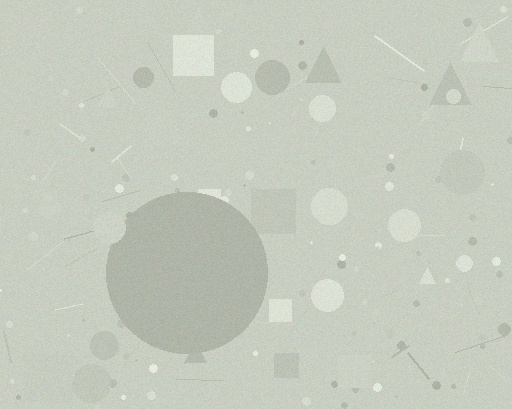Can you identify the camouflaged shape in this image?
The camouflaged shape is a circle.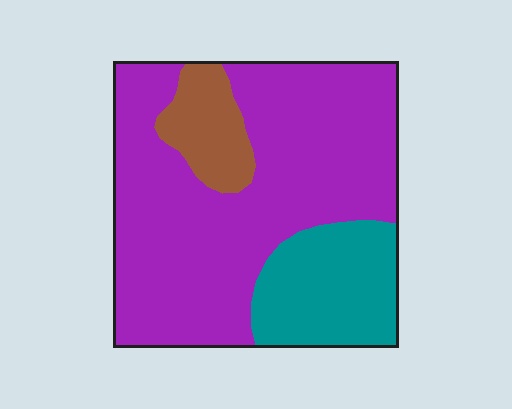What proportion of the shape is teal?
Teal takes up about one fifth (1/5) of the shape.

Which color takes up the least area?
Brown, at roughly 10%.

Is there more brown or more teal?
Teal.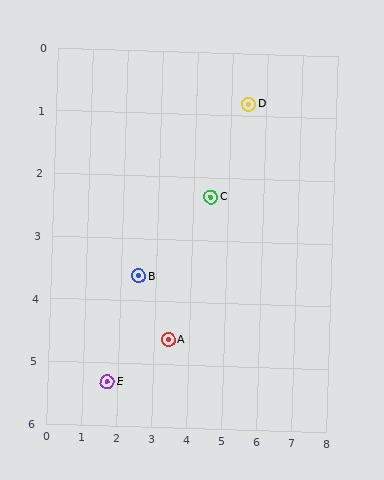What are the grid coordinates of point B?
Point B is at approximately (2.5, 3.6).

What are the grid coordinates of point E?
Point E is at approximately (1.7, 5.3).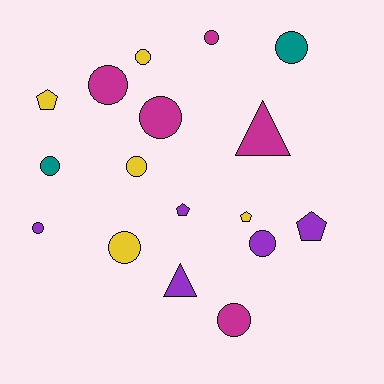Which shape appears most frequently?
Circle, with 11 objects.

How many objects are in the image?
There are 17 objects.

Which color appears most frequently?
Yellow, with 5 objects.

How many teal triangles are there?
There are no teal triangles.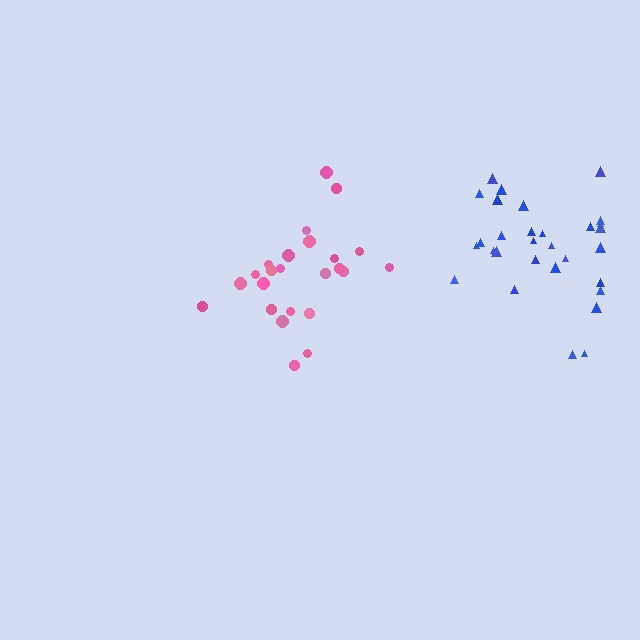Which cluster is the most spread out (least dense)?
Blue.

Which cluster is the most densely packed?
Pink.